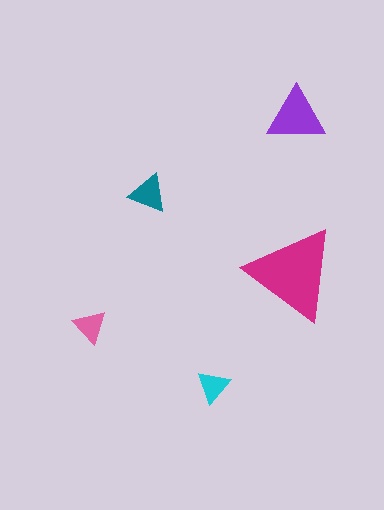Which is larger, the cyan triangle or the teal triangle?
The teal one.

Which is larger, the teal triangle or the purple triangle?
The purple one.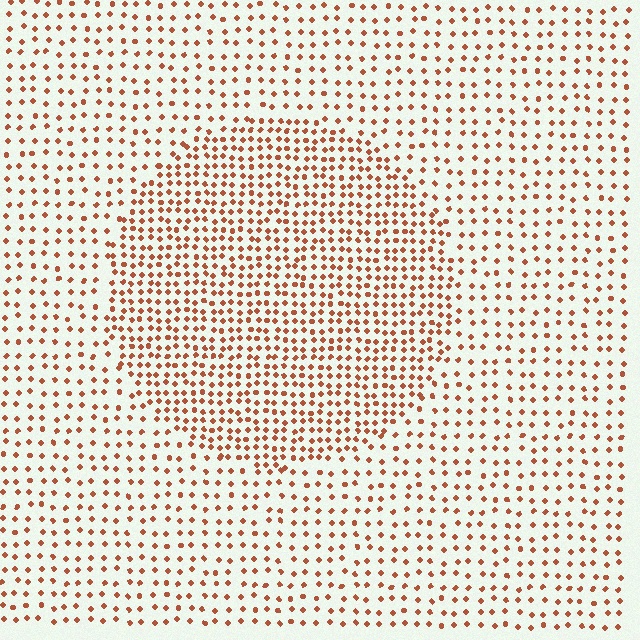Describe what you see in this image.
The image contains small brown elements arranged at two different densities. A circle-shaped region is visible where the elements are more densely packed than the surrounding area.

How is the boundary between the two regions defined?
The boundary is defined by a change in element density (approximately 1.9x ratio). All elements are the same color, size, and shape.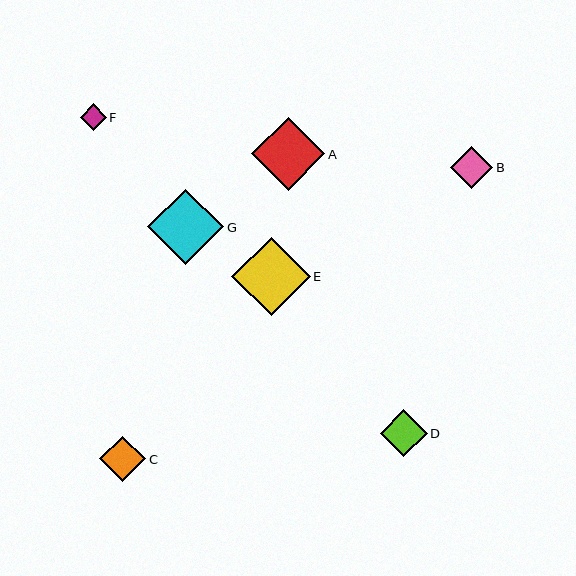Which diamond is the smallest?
Diamond F is the smallest with a size of approximately 26 pixels.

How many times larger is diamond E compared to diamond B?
Diamond E is approximately 1.9 times the size of diamond B.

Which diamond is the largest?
Diamond E is the largest with a size of approximately 78 pixels.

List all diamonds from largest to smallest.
From largest to smallest: E, G, A, D, C, B, F.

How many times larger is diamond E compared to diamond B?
Diamond E is approximately 1.9 times the size of diamond B.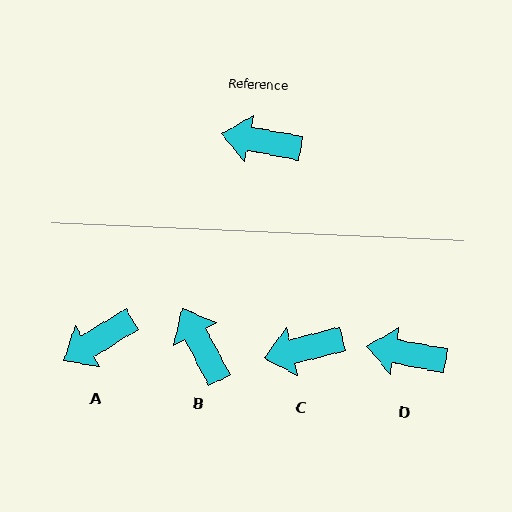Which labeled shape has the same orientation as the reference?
D.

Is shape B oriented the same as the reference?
No, it is off by about 52 degrees.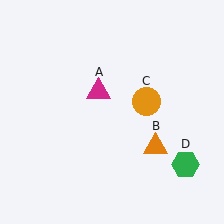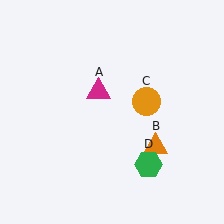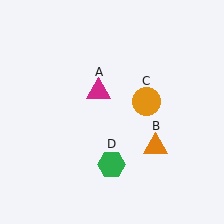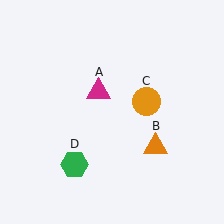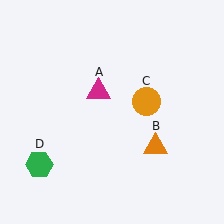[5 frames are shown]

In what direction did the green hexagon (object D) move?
The green hexagon (object D) moved left.